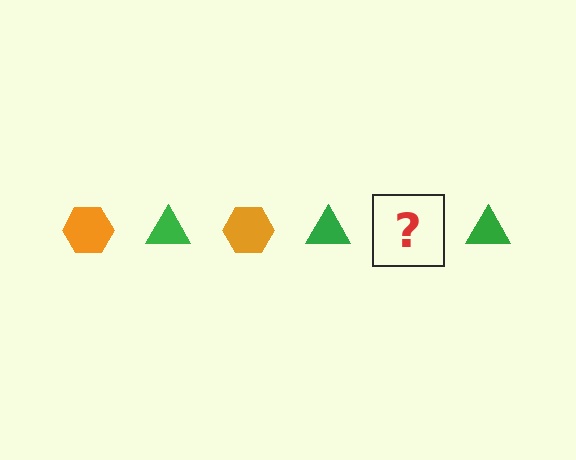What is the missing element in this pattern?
The missing element is an orange hexagon.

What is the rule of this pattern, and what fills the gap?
The rule is that the pattern alternates between orange hexagon and green triangle. The gap should be filled with an orange hexagon.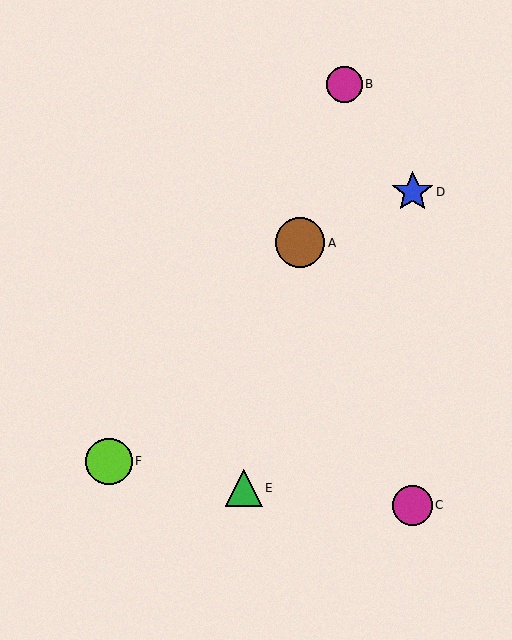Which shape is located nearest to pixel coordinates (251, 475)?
The green triangle (labeled E) at (244, 488) is nearest to that location.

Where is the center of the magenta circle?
The center of the magenta circle is at (413, 506).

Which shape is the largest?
The brown circle (labeled A) is the largest.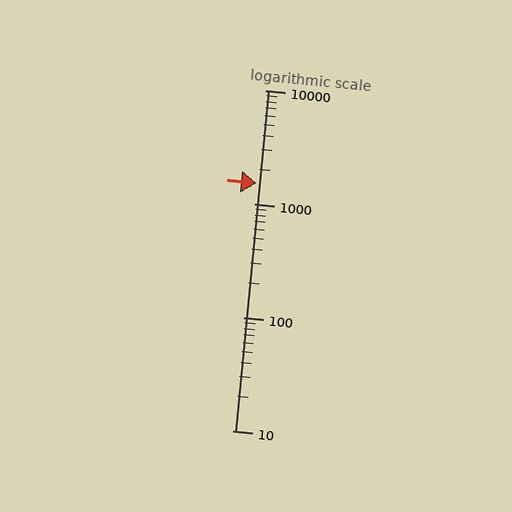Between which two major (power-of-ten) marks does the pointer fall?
The pointer is between 1000 and 10000.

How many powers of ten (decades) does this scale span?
The scale spans 3 decades, from 10 to 10000.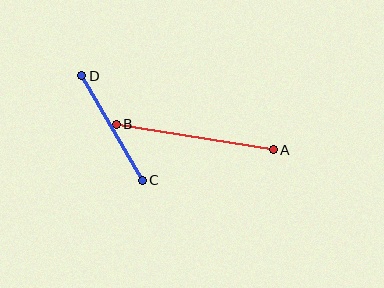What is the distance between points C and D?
The distance is approximately 121 pixels.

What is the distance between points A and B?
The distance is approximately 159 pixels.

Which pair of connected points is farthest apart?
Points A and B are farthest apart.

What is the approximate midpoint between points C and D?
The midpoint is at approximately (112, 128) pixels.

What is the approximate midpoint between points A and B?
The midpoint is at approximately (195, 137) pixels.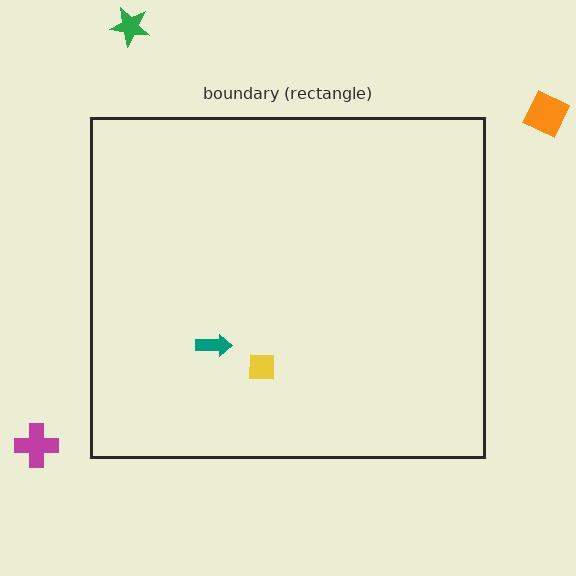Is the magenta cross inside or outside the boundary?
Outside.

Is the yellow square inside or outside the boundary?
Inside.